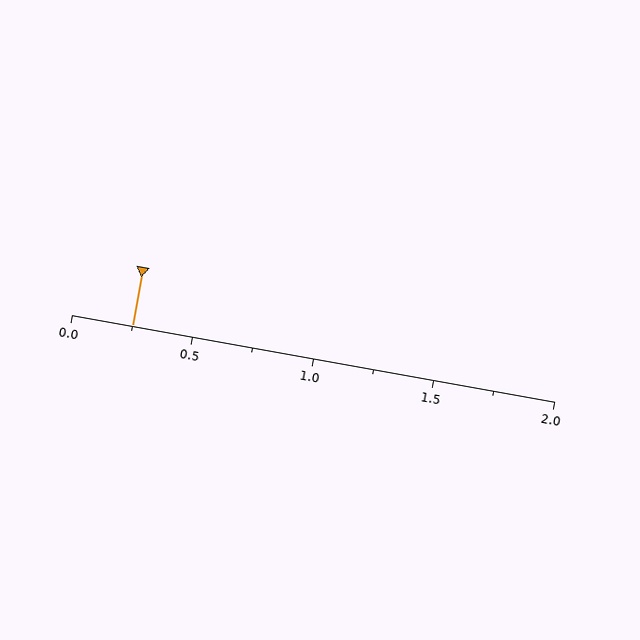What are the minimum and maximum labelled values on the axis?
The axis runs from 0.0 to 2.0.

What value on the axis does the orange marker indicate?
The marker indicates approximately 0.25.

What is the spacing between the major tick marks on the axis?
The major ticks are spaced 0.5 apart.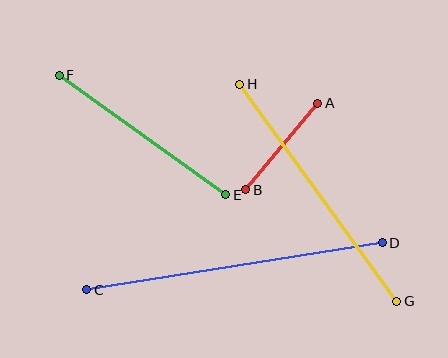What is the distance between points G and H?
The distance is approximately 268 pixels.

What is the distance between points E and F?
The distance is approximately 205 pixels.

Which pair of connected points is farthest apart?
Points C and D are farthest apart.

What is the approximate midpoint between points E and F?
The midpoint is at approximately (143, 135) pixels.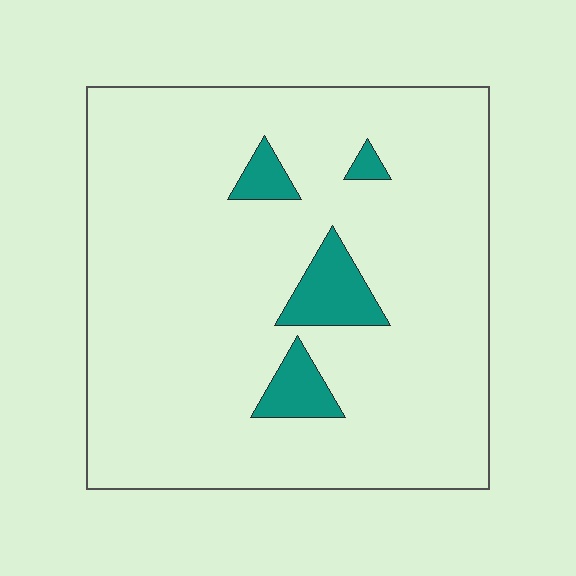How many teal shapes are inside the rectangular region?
4.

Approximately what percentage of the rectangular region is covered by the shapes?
Approximately 10%.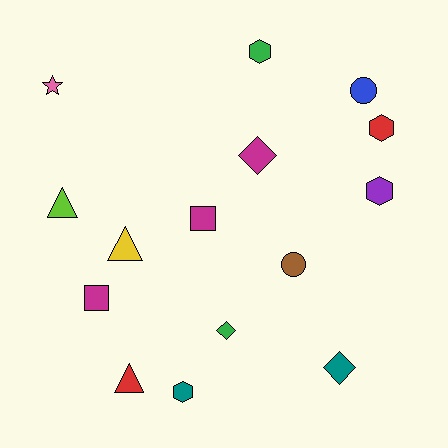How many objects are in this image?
There are 15 objects.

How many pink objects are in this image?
There is 1 pink object.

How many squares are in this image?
There are 2 squares.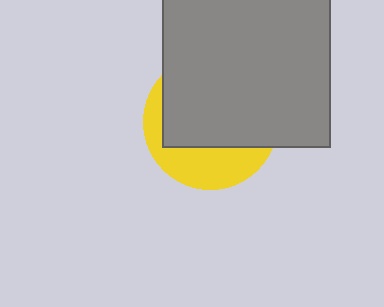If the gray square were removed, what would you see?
You would see the complete yellow circle.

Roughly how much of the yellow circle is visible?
A small part of it is visible (roughly 34%).